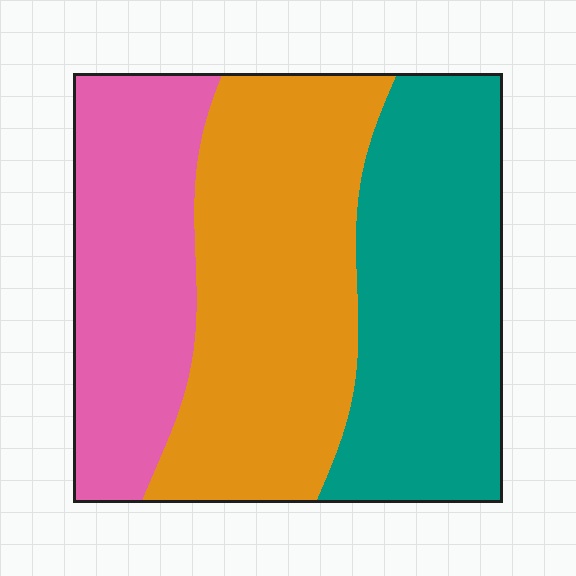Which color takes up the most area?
Orange, at roughly 40%.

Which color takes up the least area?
Pink, at roughly 25%.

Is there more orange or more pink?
Orange.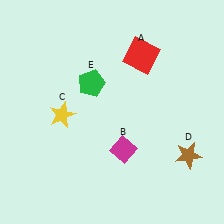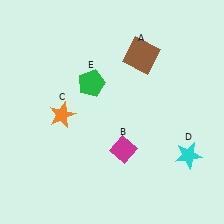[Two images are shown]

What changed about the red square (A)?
In Image 1, A is red. In Image 2, it changed to brown.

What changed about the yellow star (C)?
In Image 1, C is yellow. In Image 2, it changed to orange.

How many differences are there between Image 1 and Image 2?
There are 3 differences between the two images.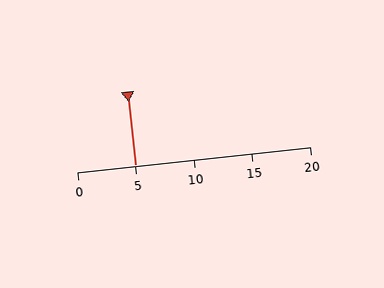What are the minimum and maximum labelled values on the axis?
The axis runs from 0 to 20.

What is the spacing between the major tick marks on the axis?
The major ticks are spaced 5 apart.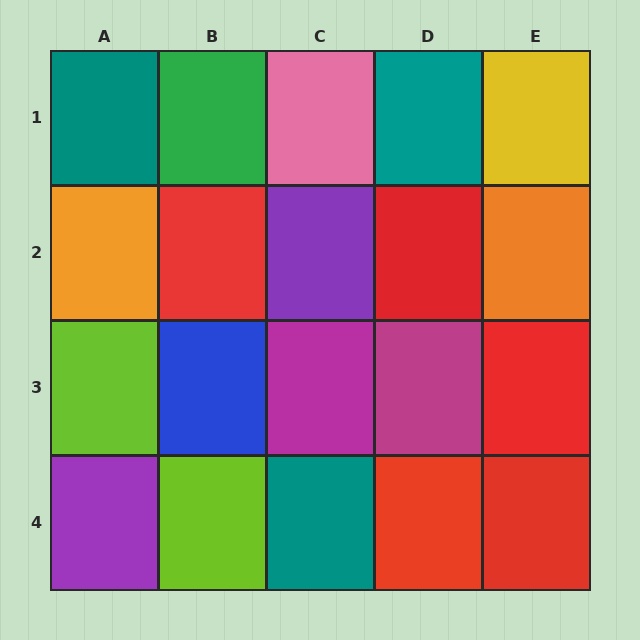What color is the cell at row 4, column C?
Teal.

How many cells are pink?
1 cell is pink.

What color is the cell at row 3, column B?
Blue.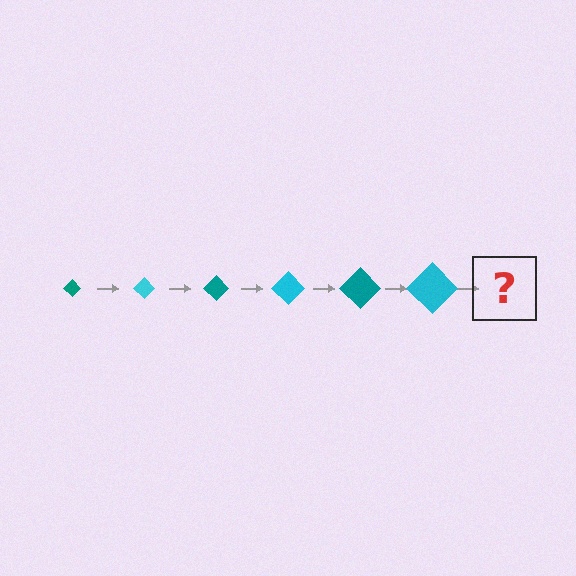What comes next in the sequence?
The next element should be a teal diamond, larger than the previous one.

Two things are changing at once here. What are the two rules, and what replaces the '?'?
The two rules are that the diamond grows larger each step and the color cycles through teal and cyan. The '?' should be a teal diamond, larger than the previous one.